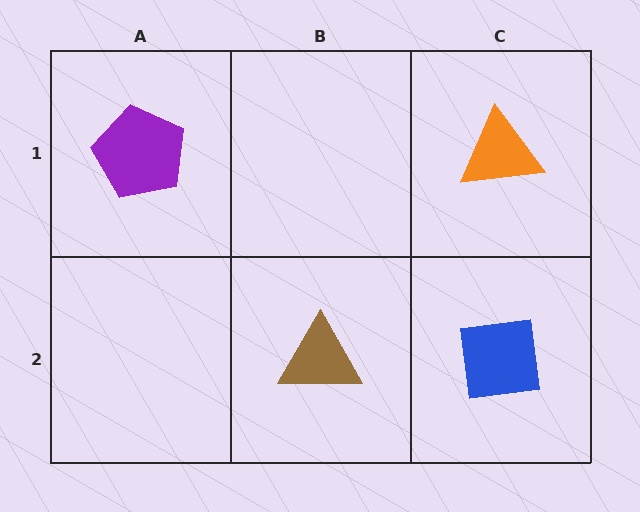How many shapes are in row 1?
2 shapes.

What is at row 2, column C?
A blue square.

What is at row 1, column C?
An orange triangle.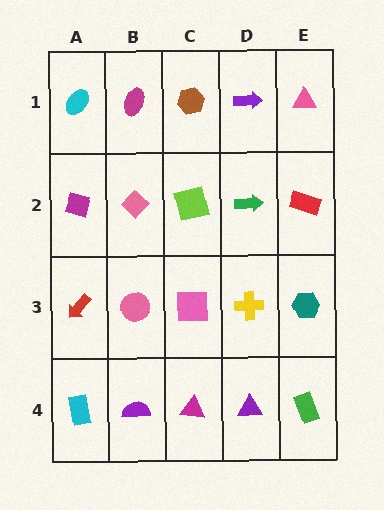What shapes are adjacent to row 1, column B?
A pink diamond (row 2, column B), a cyan ellipse (row 1, column A), a brown hexagon (row 1, column C).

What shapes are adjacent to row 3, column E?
A red rectangle (row 2, column E), a green rectangle (row 4, column E), a yellow cross (row 3, column D).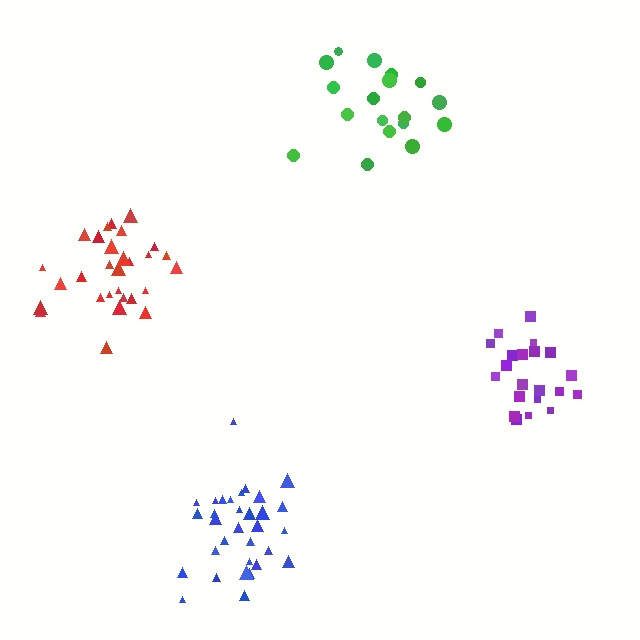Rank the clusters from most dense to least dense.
blue, purple, red, green.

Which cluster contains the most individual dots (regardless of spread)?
Blue (32).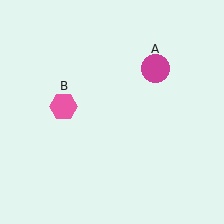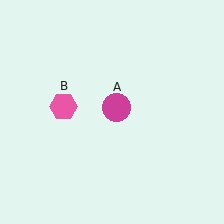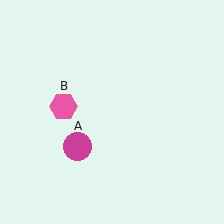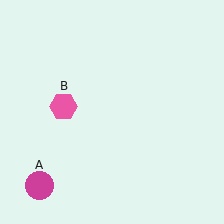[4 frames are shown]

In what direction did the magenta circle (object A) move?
The magenta circle (object A) moved down and to the left.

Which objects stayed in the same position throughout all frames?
Pink hexagon (object B) remained stationary.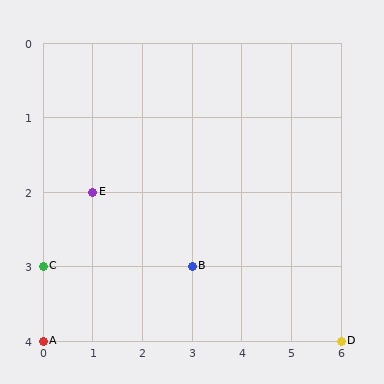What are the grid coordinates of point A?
Point A is at grid coordinates (0, 4).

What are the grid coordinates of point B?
Point B is at grid coordinates (3, 3).